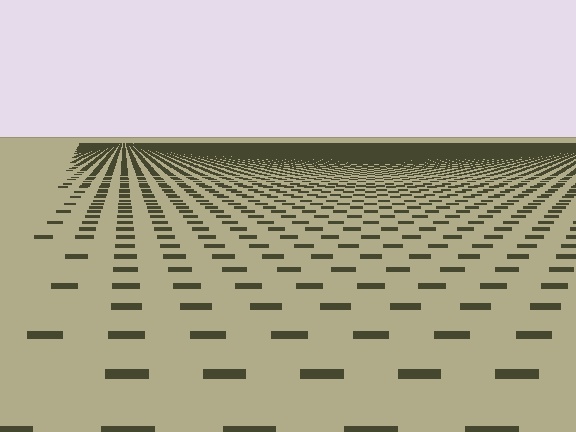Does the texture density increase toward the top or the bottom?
Density increases toward the top.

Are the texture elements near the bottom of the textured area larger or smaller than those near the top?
Larger. Near the bottom, elements are closer to the viewer and appear at a bigger on-screen size.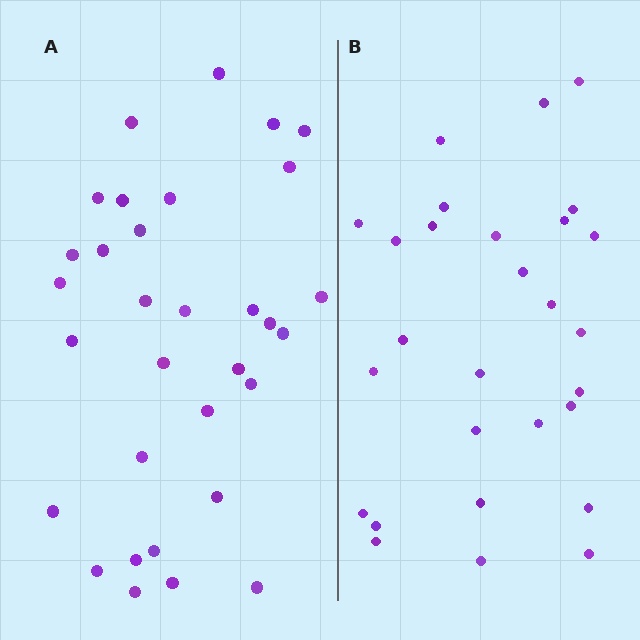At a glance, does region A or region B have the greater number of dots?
Region A (the left region) has more dots.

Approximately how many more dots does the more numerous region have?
Region A has about 4 more dots than region B.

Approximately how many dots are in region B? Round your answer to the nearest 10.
About 30 dots. (The exact count is 28, which rounds to 30.)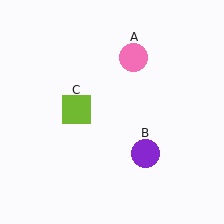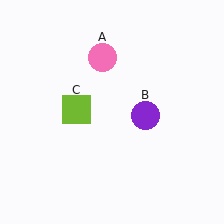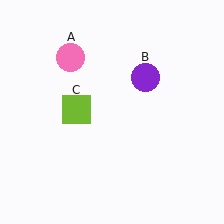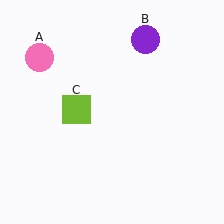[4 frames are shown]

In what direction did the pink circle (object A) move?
The pink circle (object A) moved left.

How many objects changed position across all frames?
2 objects changed position: pink circle (object A), purple circle (object B).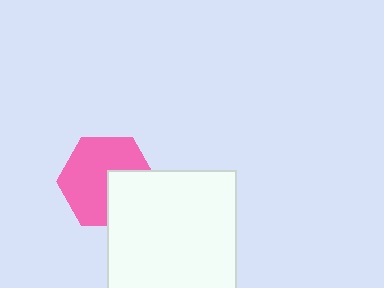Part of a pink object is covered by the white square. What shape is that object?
It is a hexagon.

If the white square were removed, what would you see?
You would see the complete pink hexagon.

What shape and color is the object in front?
The object in front is a white square.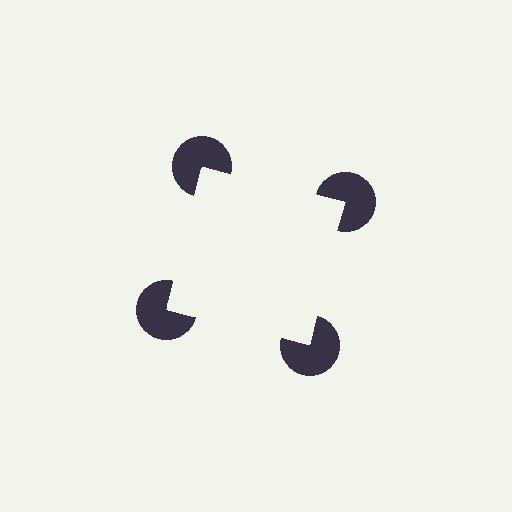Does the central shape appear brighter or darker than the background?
It typically appears slightly brighter than the background, even though no actual brightness change is drawn.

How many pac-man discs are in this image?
There are 4 — one at each vertex of the illusory square.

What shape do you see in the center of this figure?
An illusory square — its edges are inferred from the aligned wedge cuts in the pac-man discs, not physically drawn.